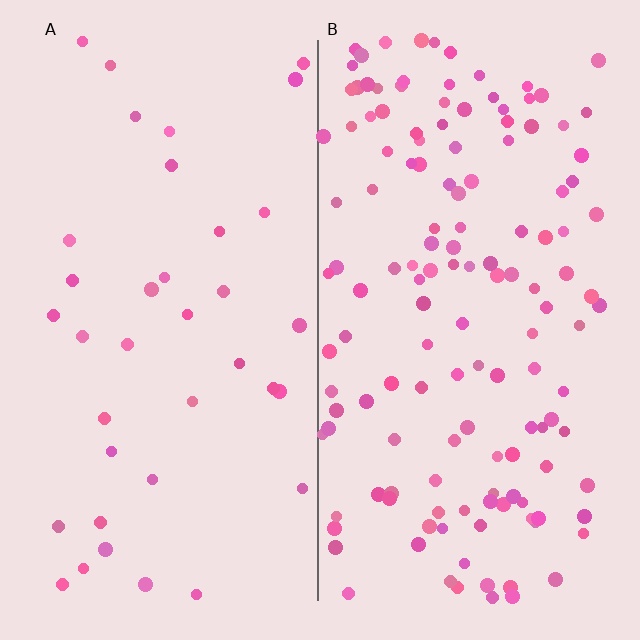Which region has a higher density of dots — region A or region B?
B (the right).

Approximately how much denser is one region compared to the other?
Approximately 3.9× — region B over region A.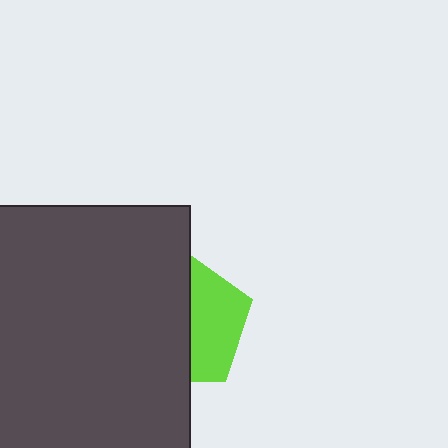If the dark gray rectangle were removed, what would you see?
You would see the complete lime pentagon.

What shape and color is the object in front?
The object in front is a dark gray rectangle.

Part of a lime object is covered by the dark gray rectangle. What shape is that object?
It is a pentagon.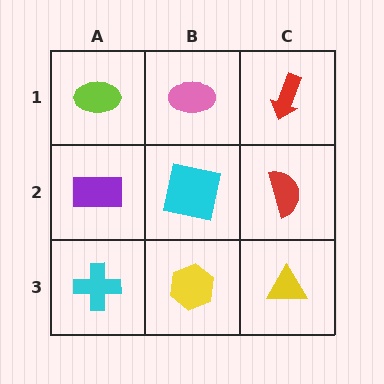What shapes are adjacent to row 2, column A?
A lime ellipse (row 1, column A), a cyan cross (row 3, column A), a cyan square (row 2, column B).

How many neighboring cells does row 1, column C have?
2.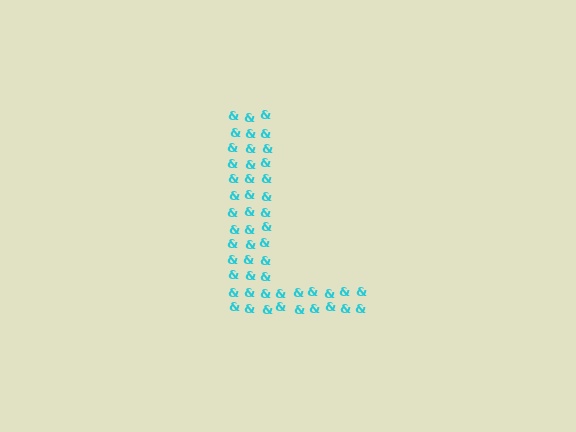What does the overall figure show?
The overall figure shows the letter L.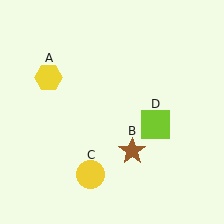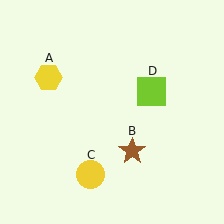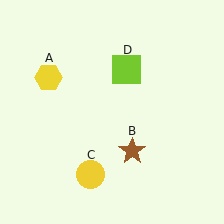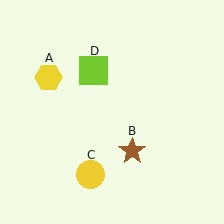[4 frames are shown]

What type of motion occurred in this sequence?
The lime square (object D) rotated counterclockwise around the center of the scene.